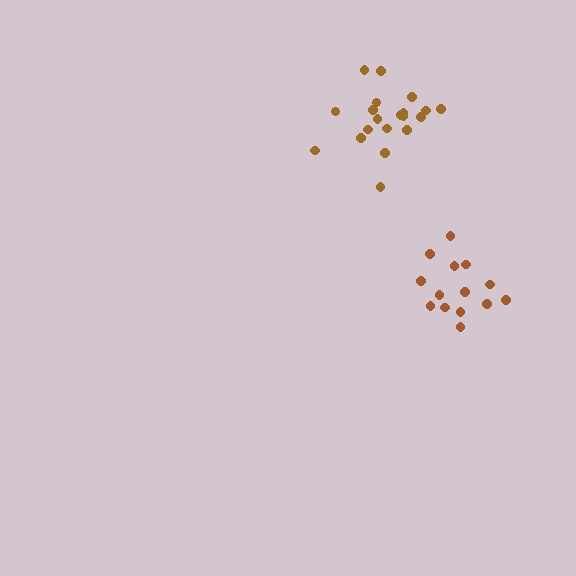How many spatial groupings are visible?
There are 2 spatial groupings.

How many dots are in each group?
Group 1: 20 dots, Group 2: 14 dots (34 total).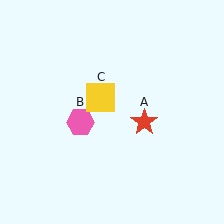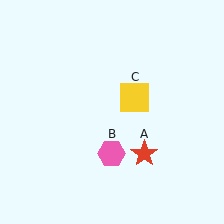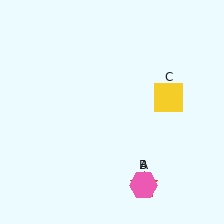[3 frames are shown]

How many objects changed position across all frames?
3 objects changed position: red star (object A), pink hexagon (object B), yellow square (object C).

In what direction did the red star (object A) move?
The red star (object A) moved down.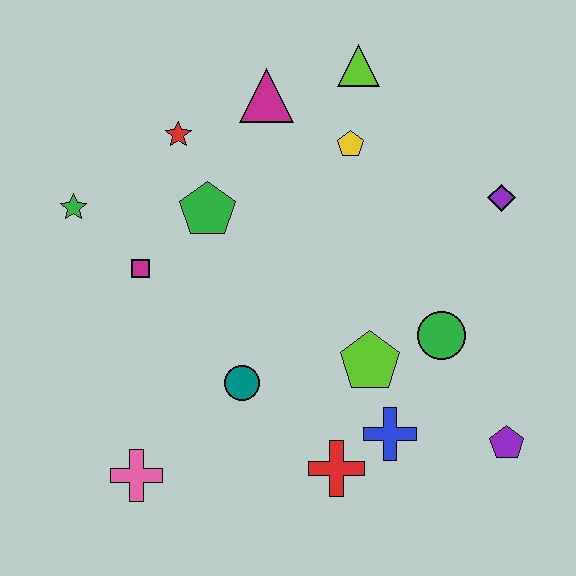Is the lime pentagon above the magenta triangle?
No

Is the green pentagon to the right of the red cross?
No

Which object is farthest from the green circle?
The green star is farthest from the green circle.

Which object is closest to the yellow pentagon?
The lime triangle is closest to the yellow pentagon.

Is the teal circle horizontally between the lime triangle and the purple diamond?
No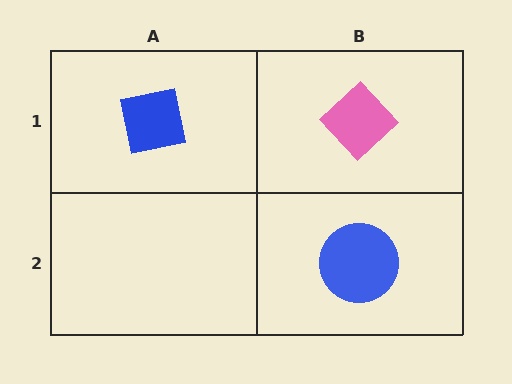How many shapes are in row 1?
2 shapes.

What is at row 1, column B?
A pink diamond.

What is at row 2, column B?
A blue circle.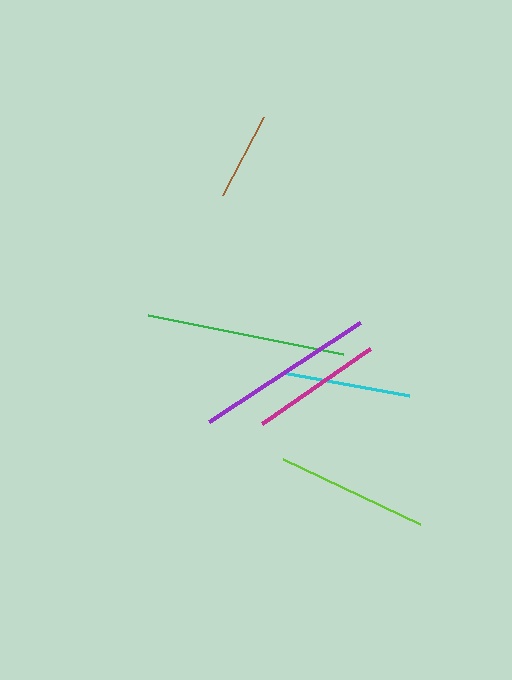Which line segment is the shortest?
The brown line is the shortest at approximately 88 pixels.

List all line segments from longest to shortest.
From longest to shortest: green, purple, lime, magenta, cyan, brown.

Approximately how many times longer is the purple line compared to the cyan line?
The purple line is approximately 1.4 times the length of the cyan line.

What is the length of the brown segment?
The brown segment is approximately 88 pixels long.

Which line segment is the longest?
The green line is the longest at approximately 199 pixels.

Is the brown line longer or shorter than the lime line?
The lime line is longer than the brown line.